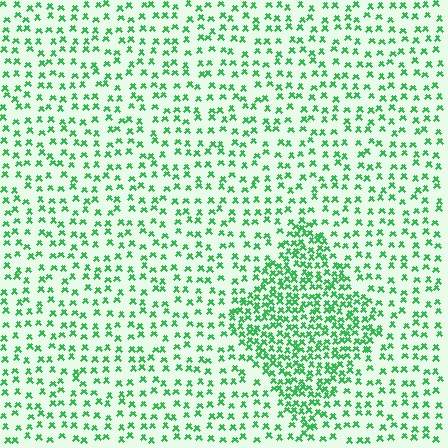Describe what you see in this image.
The image contains small green elements arranged at two different densities. A diamond-shaped region is visible where the elements are more densely packed than the surrounding area.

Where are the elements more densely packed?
The elements are more densely packed inside the diamond boundary.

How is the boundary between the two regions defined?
The boundary is defined by a change in element density (approximately 2.2x ratio). All elements are the same color, size, and shape.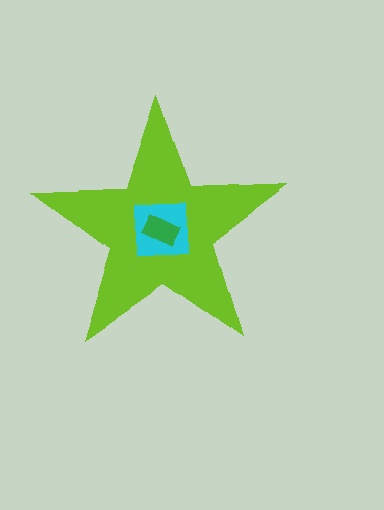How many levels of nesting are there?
3.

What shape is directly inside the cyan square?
The green rectangle.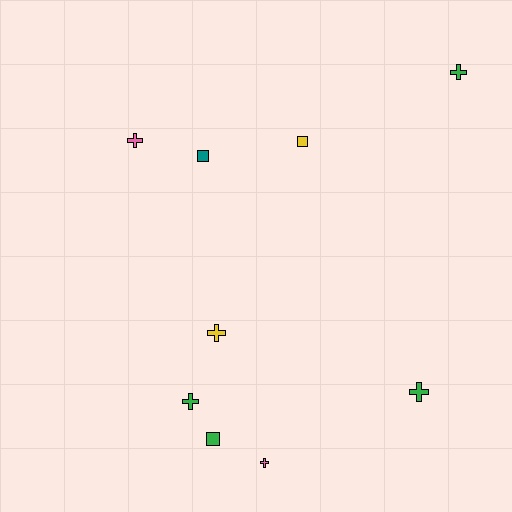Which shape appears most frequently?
Cross, with 6 objects.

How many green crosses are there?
There are 3 green crosses.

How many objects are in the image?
There are 9 objects.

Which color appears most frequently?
Green, with 4 objects.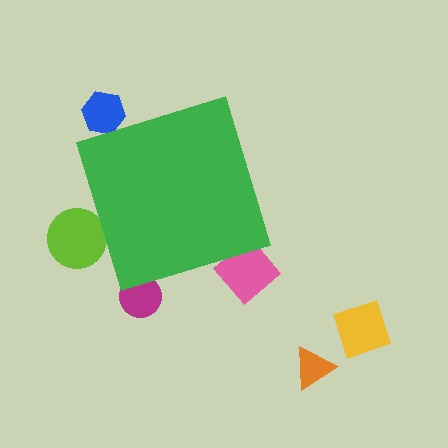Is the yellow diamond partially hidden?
No, the yellow diamond is fully visible.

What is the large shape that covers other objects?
A green diamond.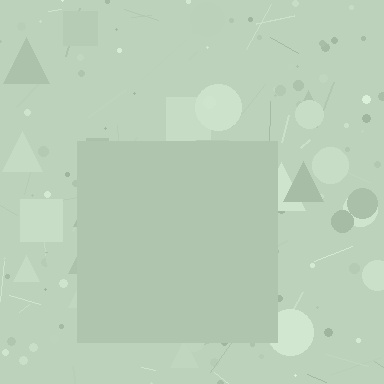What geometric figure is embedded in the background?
A square is embedded in the background.